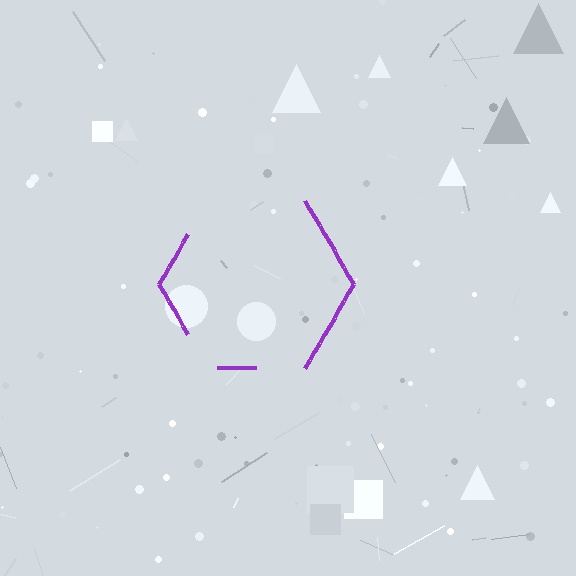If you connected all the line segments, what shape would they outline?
They would outline a hexagon.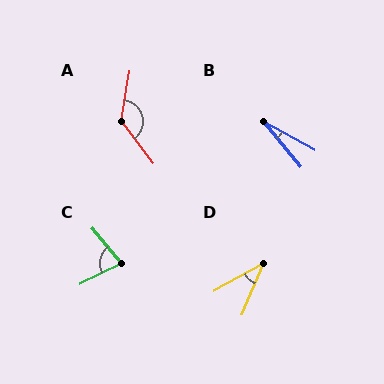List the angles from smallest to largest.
B (21°), D (38°), C (77°), A (133°).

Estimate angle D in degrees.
Approximately 38 degrees.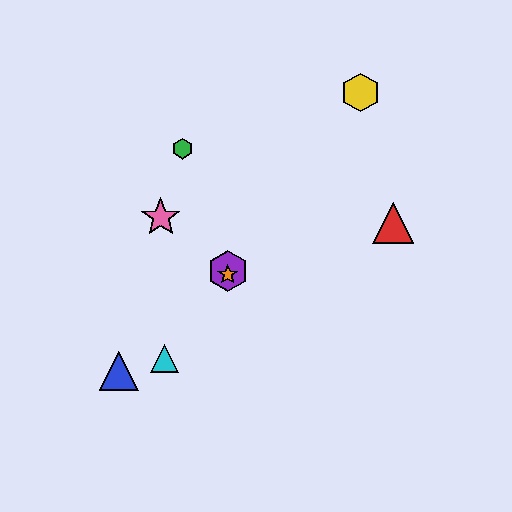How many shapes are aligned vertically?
2 shapes (the purple hexagon, the orange star) are aligned vertically.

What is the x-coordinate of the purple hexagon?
The purple hexagon is at x≈228.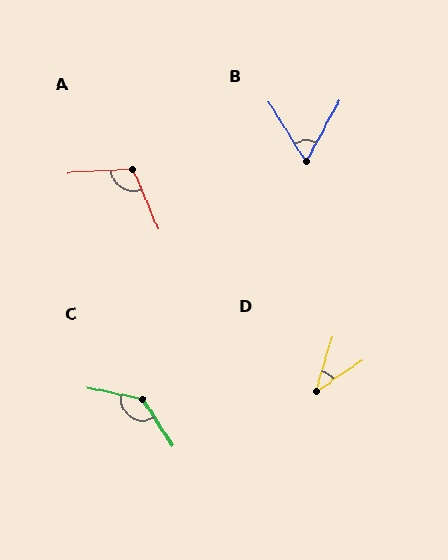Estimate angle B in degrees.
Approximately 60 degrees.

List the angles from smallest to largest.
D (39°), B (60°), A (109°), C (134°).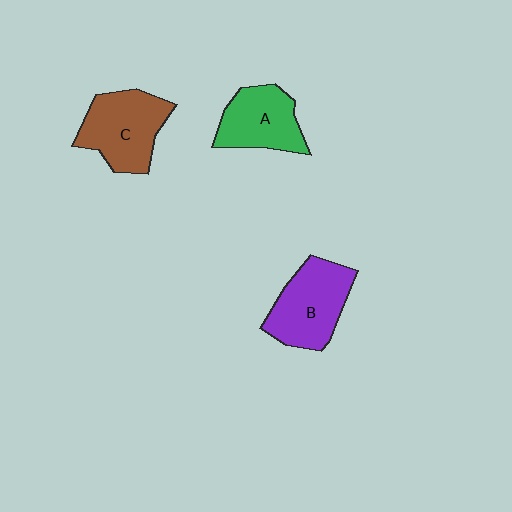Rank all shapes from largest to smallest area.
From largest to smallest: B (purple), C (brown), A (green).